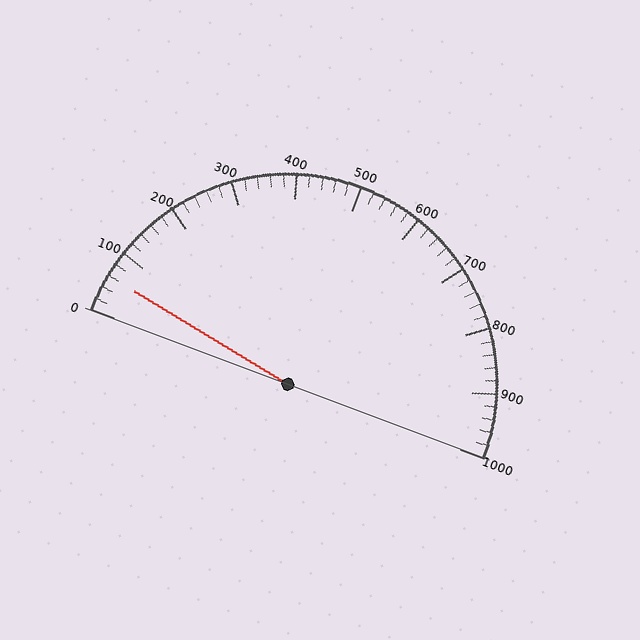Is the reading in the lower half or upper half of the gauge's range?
The reading is in the lower half of the range (0 to 1000).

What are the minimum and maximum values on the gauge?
The gauge ranges from 0 to 1000.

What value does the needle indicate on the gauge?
The needle indicates approximately 60.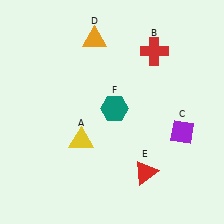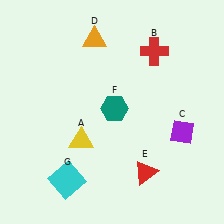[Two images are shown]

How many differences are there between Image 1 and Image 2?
There is 1 difference between the two images.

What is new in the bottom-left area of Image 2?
A cyan square (G) was added in the bottom-left area of Image 2.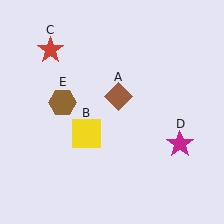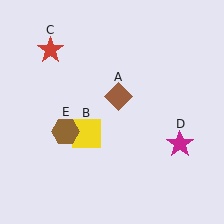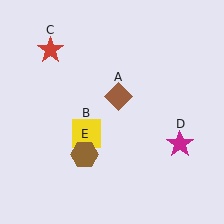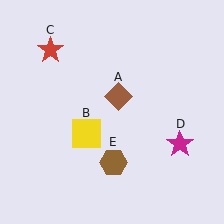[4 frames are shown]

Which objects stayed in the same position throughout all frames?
Brown diamond (object A) and yellow square (object B) and red star (object C) and magenta star (object D) remained stationary.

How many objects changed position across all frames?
1 object changed position: brown hexagon (object E).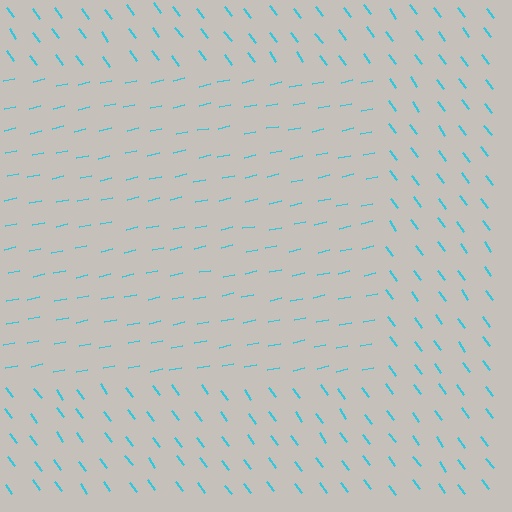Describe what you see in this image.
The image is filled with small cyan line segments. A rectangle region in the image has lines oriented differently from the surrounding lines, creating a visible texture boundary.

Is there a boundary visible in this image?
Yes, there is a texture boundary formed by a change in line orientation.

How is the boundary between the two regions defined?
The boundary is defined purely by a change in line orientation (approximately 65 degrees difference). All lines are the same color and thickness.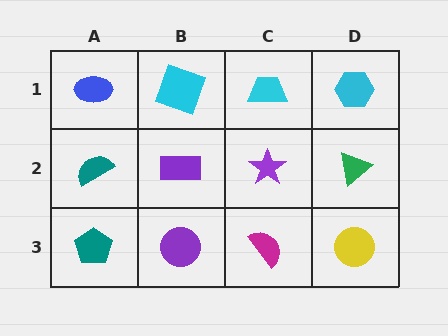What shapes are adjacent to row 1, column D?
A green triangle (row 2, column D), a cyan trapezoid (row 1, column C).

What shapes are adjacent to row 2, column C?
A cyan trapezoid (row 1, column C), a magenta semicircle (row 3, column C), a purple rectangle (row 2, column B), a green triangle (row 2, column D).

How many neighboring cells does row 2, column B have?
4.